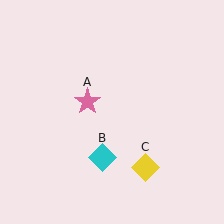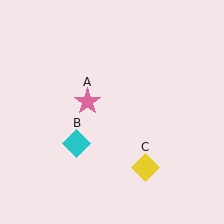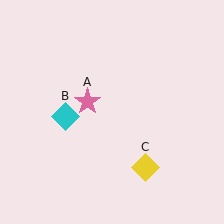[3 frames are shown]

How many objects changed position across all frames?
1 object changed position: cyan diamond (object B).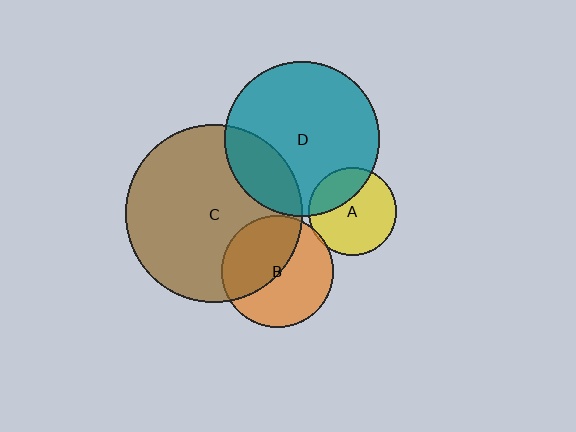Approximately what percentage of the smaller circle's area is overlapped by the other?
Approximately 30%.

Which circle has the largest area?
Circle C (brown).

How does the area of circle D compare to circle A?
Approximately 3.1 times.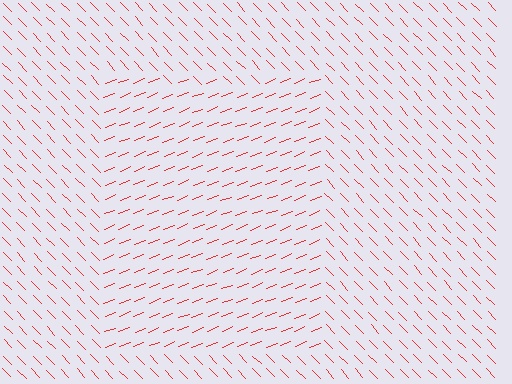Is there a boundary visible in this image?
Yes, there is a texture boundary formed by a change in line orientation.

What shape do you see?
I see a rectangle.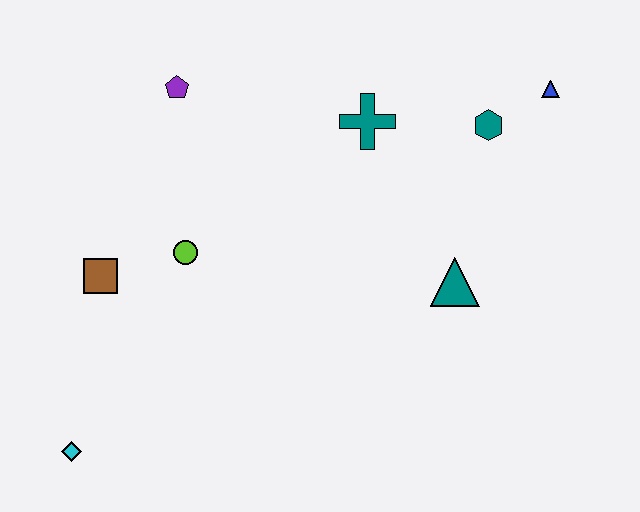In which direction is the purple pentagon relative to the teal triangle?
The purple pentagon is to the left of the teal triangle.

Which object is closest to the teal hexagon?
The blue triangle is closest to the teal hexagon.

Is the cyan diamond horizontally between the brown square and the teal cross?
No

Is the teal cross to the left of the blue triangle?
Yes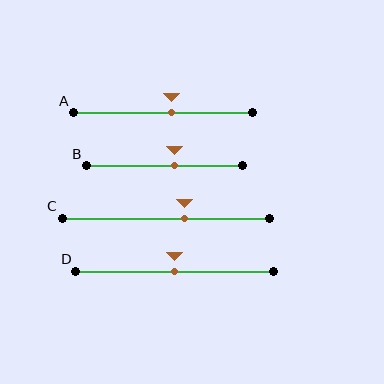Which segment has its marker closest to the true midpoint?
Segment D has its marker closest to the true midpoint.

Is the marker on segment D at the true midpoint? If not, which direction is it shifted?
Yes, the marker on segment D is at the true midpoint.